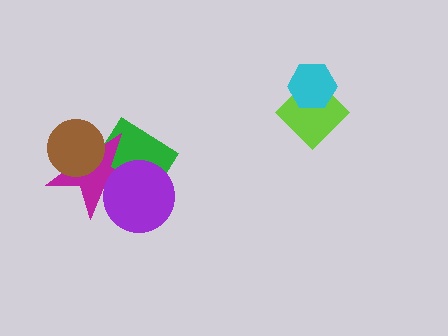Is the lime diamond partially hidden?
Yes, it is partially covered by another shape.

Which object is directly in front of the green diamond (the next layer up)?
The magenta star is directly in front of the green diamond.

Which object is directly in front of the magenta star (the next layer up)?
The purple circle is directly in front of the magenta star.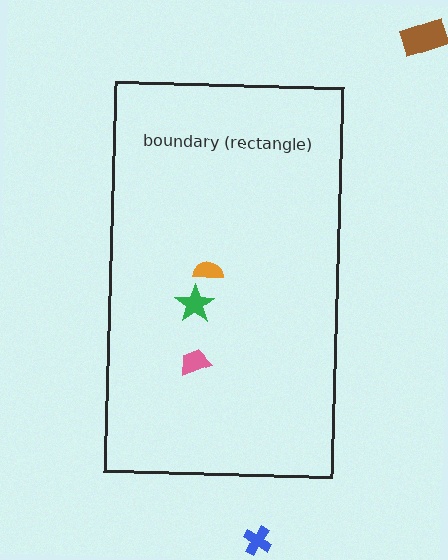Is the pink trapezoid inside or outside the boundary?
Inside.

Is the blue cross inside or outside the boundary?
Outside.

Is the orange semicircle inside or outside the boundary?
Inside.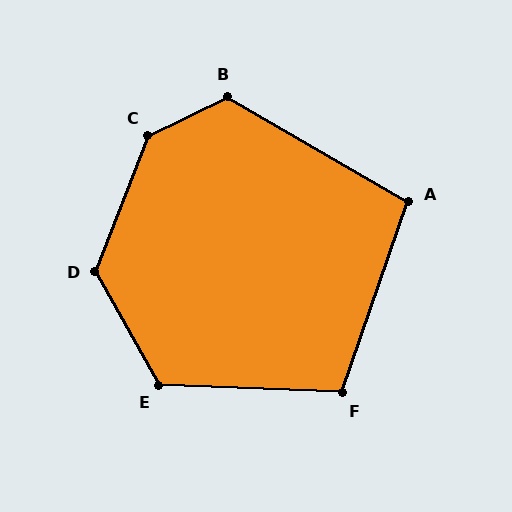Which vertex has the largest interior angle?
C, at approximately 137 degrees.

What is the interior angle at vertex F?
Approximately 107 degrees (obtuse).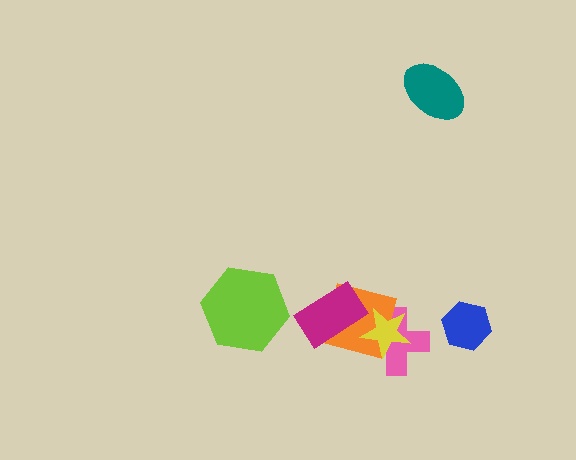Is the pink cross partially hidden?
Yes, it is partially covered by another shape.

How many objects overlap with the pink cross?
2 objects overlap with the pink cross.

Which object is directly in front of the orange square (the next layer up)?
The yellow star is directly in front of the orange square.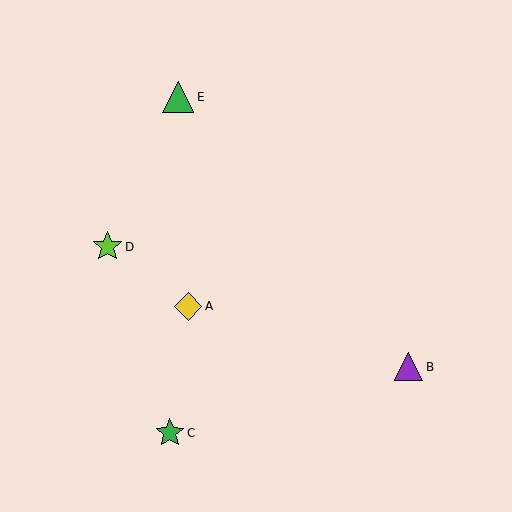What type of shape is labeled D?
Shape D is a lime star.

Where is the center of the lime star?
The center of the lime star is at (107, 247).